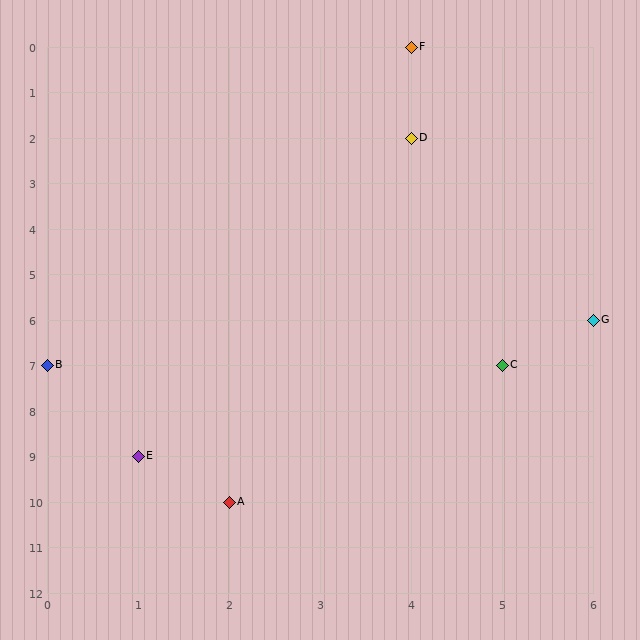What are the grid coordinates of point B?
Point B is at grid coordinates (0, 7).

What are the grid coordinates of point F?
Point F is at grid coordinates (4, 0).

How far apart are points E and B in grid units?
Points E and B are 1 column and 2 rows apart (about 2.2 grid units diagonally).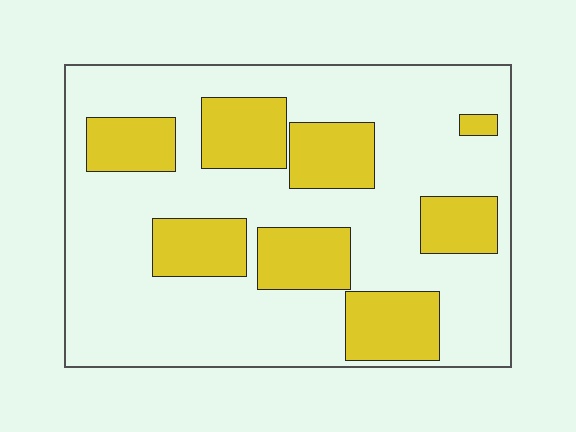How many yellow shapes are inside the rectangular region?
8.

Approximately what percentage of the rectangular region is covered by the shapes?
Approximately 30%.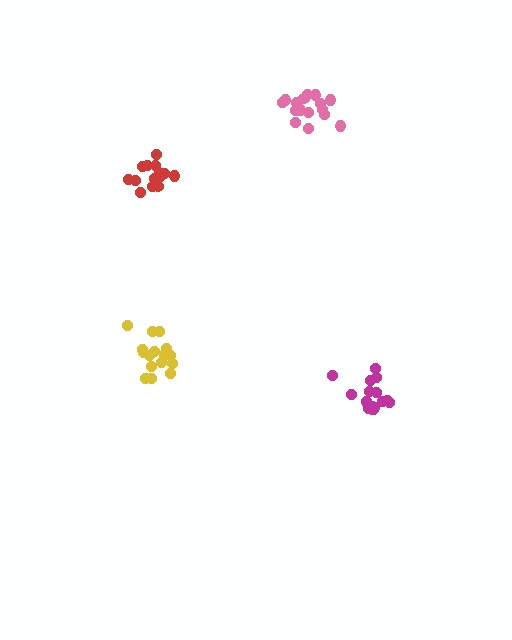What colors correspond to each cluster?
The clusters are colored: magenta, yellow, pink, red.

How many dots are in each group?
Group 1: 17 dots, Group 2: 16 dots, Group 3: 16 dots, Group 4: 14 dots (63 total).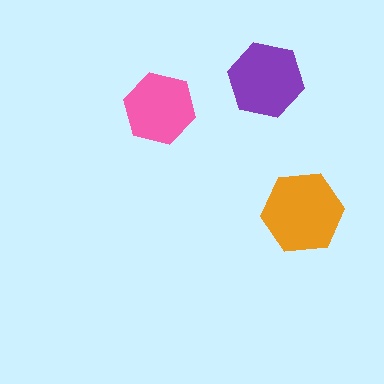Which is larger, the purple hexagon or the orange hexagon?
The orange one.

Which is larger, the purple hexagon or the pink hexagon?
The purple one.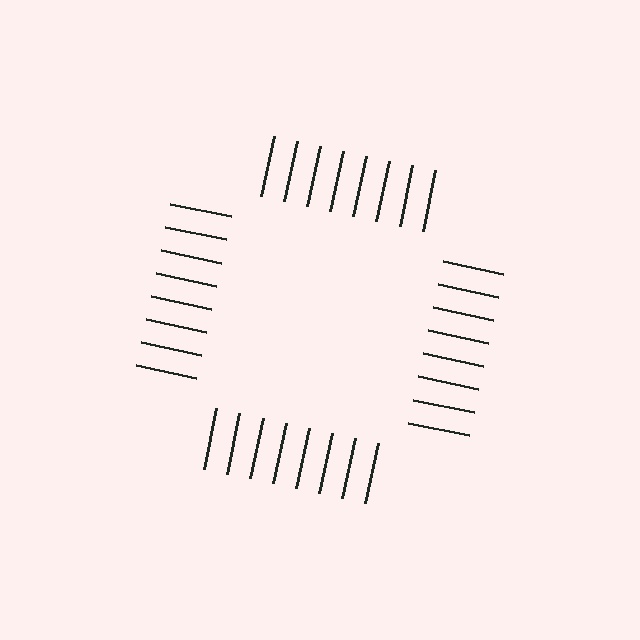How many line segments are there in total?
32 — 8 along each of the 4 edges.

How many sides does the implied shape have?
4 sides — the line-ends trace a square.